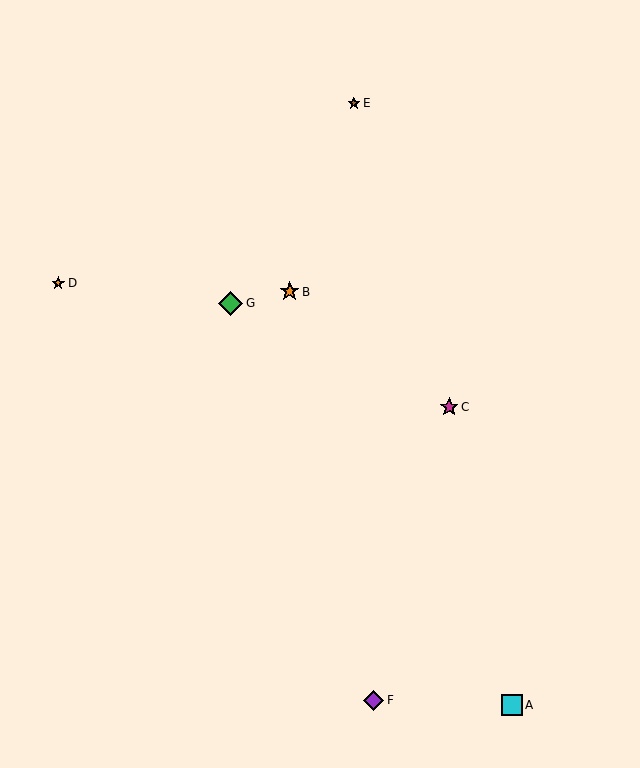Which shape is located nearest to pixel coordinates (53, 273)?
The orange star (labeled D) at (58, 283) is nearest to that location.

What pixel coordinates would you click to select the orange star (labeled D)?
Click at (58, 283) to select the orange star D.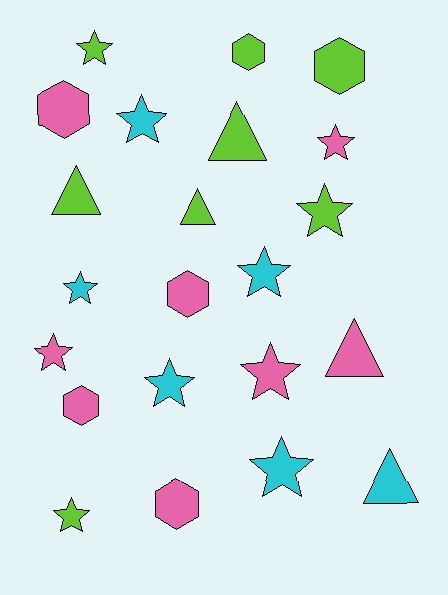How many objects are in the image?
There are 22 objects.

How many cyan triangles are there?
There is 1 cyan triangle.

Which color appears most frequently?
Lime, with 8 objects.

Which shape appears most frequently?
Star, with 11 objects.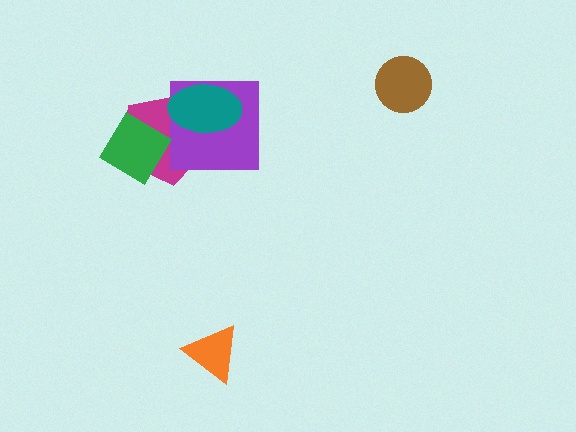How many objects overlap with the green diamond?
1 object overlaps with the green diamond.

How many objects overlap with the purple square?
2 objects overlap with the purple square.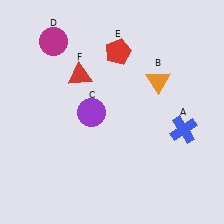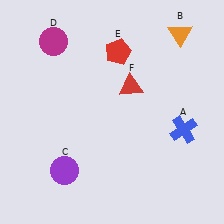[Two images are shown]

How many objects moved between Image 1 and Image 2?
3 objects moved between the two images.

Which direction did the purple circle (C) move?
The purple circle (C) moved down.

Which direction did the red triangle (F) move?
The red triangle (F) moved right.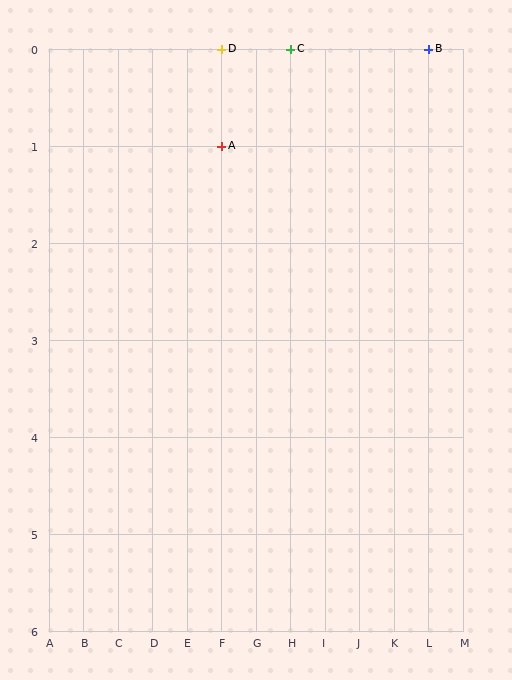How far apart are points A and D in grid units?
Points A and D are 1 row apart.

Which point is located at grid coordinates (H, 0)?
Point C is at (H, 0).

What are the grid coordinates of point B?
Point B is at grid coordinates (L, 0).